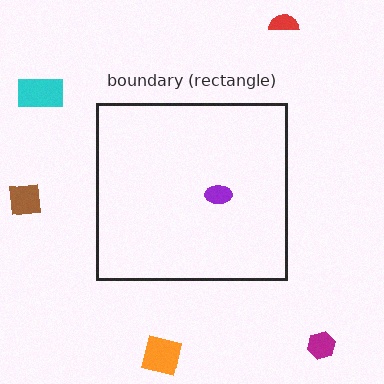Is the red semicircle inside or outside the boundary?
Outside.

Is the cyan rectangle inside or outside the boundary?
Outside.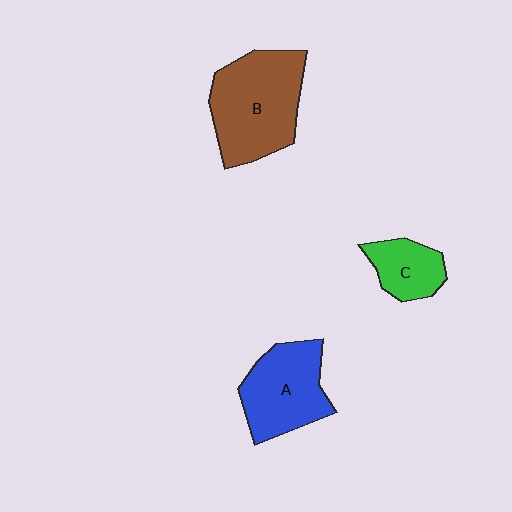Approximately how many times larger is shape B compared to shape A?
Approximately 1.3 times.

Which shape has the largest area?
Shape B (brown).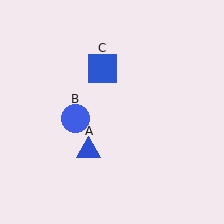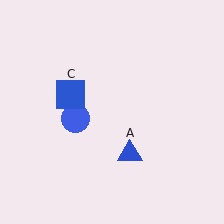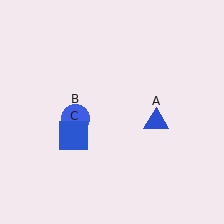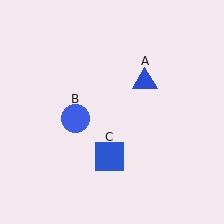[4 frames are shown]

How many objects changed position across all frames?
2 objects changed position: blue triangle (object A), blue square (object C).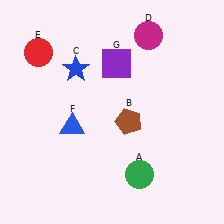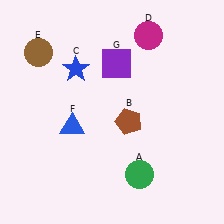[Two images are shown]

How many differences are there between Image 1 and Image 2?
There is 1 difference between the two images.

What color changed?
The circle (E) changed from red in Image 1 to brown in Image 2.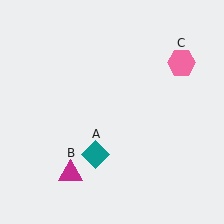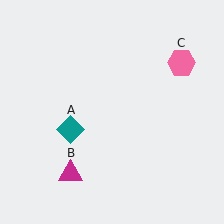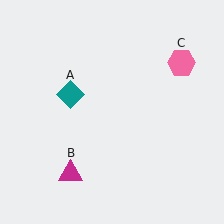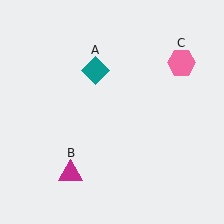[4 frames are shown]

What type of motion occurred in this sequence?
The teal diamond (object A) rotated clockwise around the center of the scene.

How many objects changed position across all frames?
1 object changed position: teal diamond (object A).